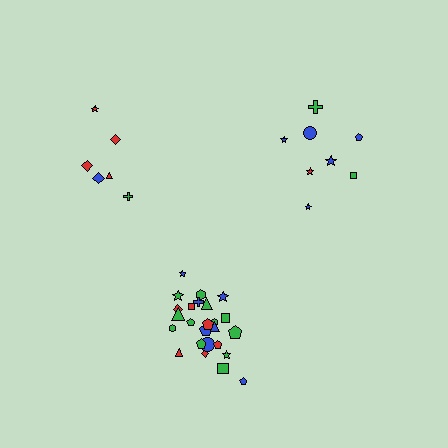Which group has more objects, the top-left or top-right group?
The top-right group.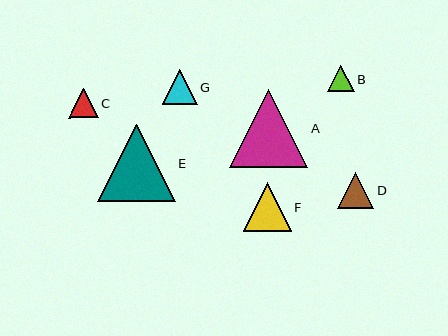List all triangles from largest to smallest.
From largest to smallest: A, E, F, D, G, C, B.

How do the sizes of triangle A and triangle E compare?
Triangle A and triangle E are approximately the same size.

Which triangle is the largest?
Triangle A is the largest with a size of approximately 78 pixels.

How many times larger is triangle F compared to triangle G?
Triangle F is approximately 1.4 times the size of triangle G.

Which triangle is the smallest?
Triangle B is the smallest with a size of approximately 27 pixels.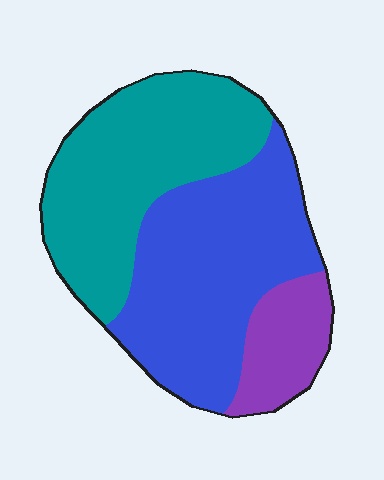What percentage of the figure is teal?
Teal takes up about two fifths (2/5) of the figure.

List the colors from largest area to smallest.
From largest to smallest: blue, teal, purple.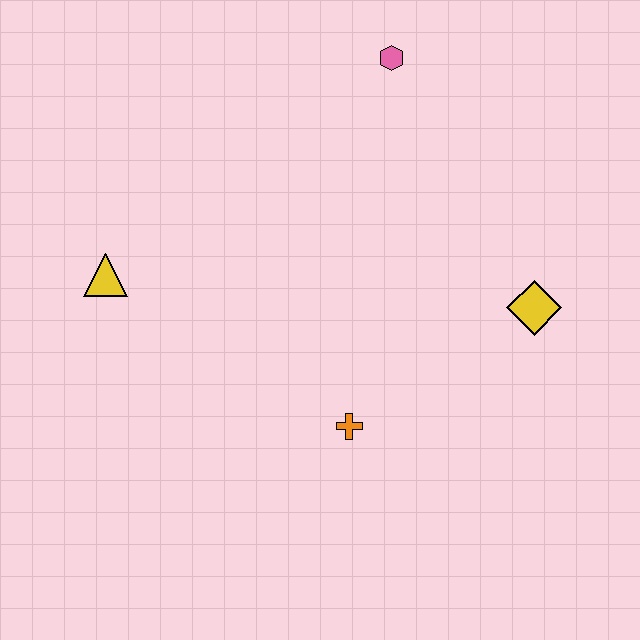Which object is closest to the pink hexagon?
The yellow diamond is closest to the pink hexagon.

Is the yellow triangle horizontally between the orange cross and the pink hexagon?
No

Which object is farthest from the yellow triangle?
The yellow diamond is farthest from the yellow triangle.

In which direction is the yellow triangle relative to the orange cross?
The yellow triangle is to the left of the orange cross.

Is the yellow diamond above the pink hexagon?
No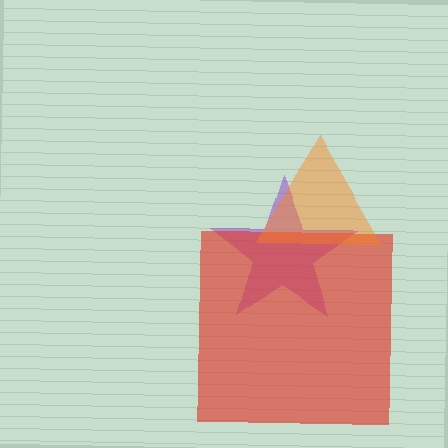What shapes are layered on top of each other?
The layered shapes are: a purple star, a red square, an orange triangle.